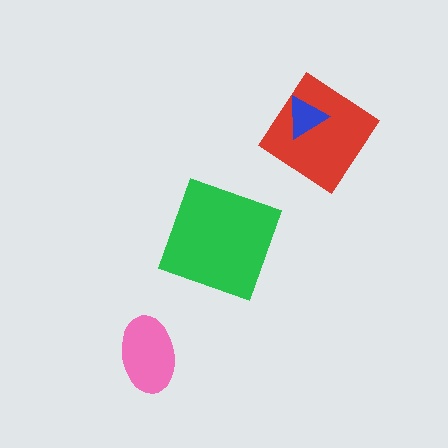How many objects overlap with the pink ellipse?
0 objects overlap with the pink ellipse.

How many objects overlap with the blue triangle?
1 object overlaps with the blue triangle.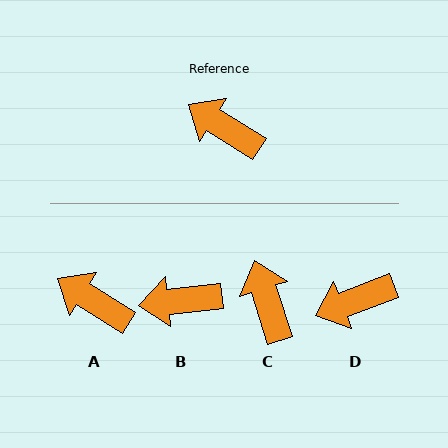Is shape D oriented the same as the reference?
No, it is off by about 53 degrees.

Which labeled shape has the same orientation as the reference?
A.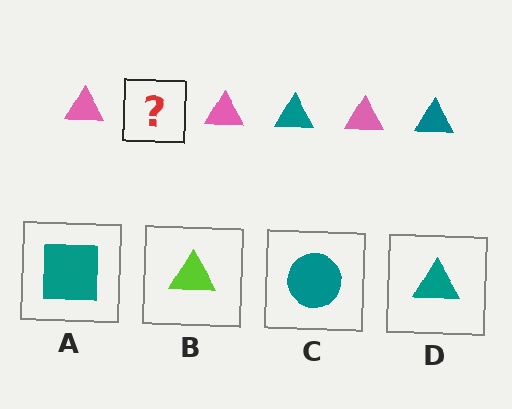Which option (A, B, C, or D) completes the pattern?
D.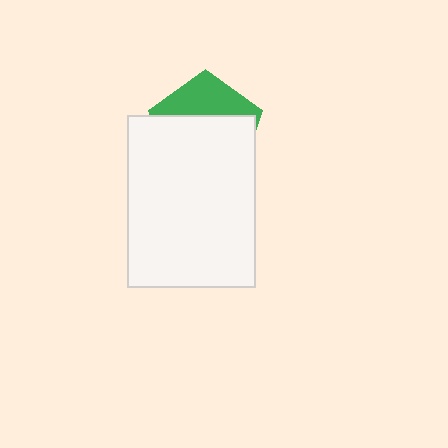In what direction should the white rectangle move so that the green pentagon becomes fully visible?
The white rectangle should move down. That is the shortest direction to clear the overlap and leave the green pentagon fully visible.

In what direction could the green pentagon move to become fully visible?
The green pentagon could move up. That would shift it out from behind the white rectangle entirely.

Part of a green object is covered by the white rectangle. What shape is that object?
It is a pentagon.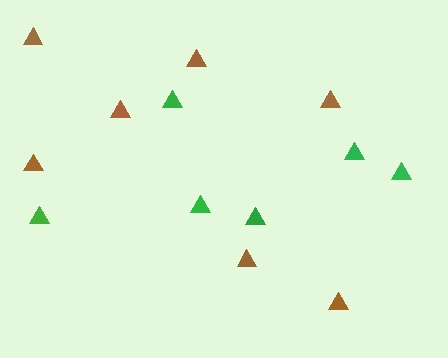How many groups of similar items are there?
There are 2 groups: one group of green triangles (6) and one group of brown triangles (7).